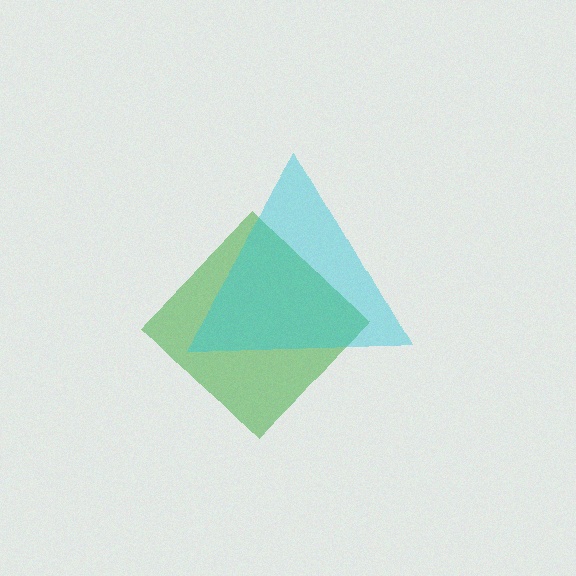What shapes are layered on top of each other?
The layered shapes are: a green diamond, a cyan triangle.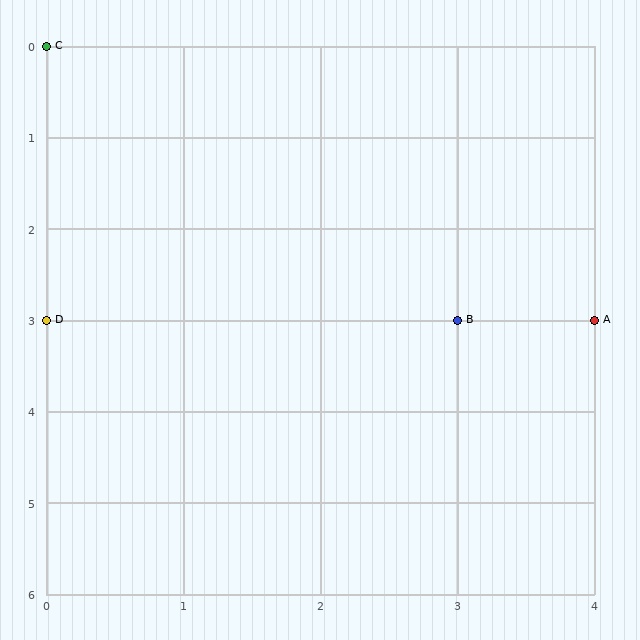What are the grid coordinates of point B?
Point B is at grid coordinates (3, 3).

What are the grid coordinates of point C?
Point C is at grid coordinates (0, 0).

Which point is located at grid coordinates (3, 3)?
Point B is at (3, 3).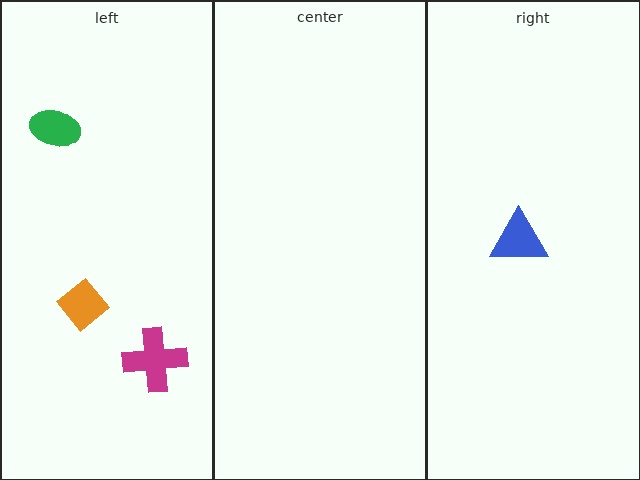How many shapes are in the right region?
1.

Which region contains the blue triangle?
The right region.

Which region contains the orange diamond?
The left region.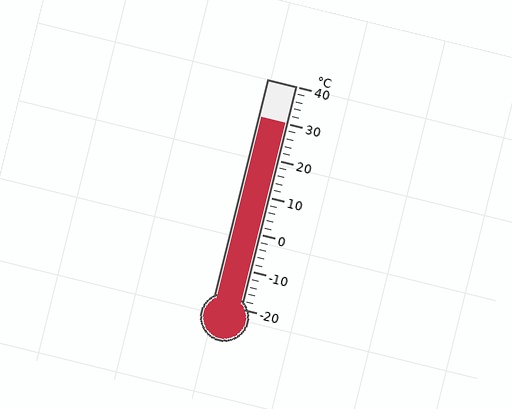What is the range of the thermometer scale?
The thermometer scale ranges from -20°C to 40°C.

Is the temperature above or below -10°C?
The temperature is above -10°C.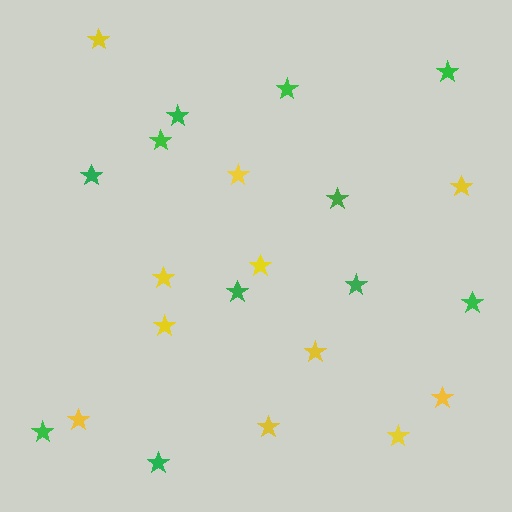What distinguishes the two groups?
There are 2 groups: one group of green stars (11) and one group of yellow stars (11).